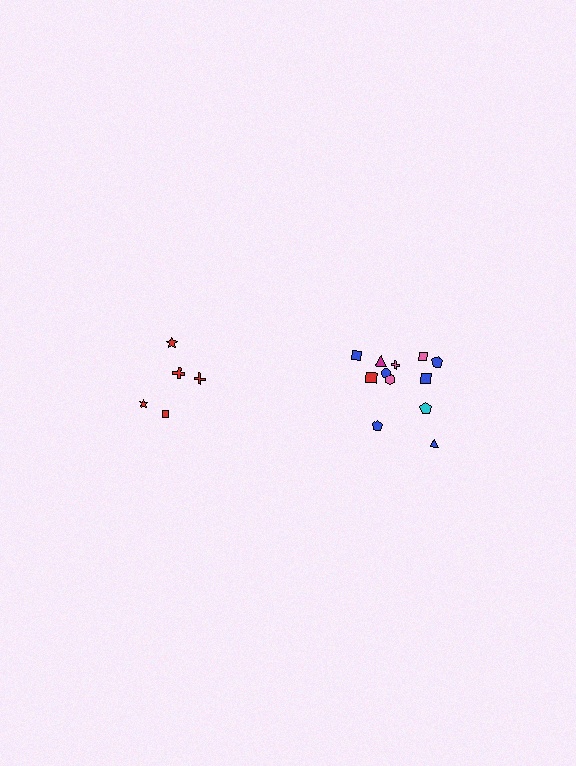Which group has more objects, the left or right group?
The right group.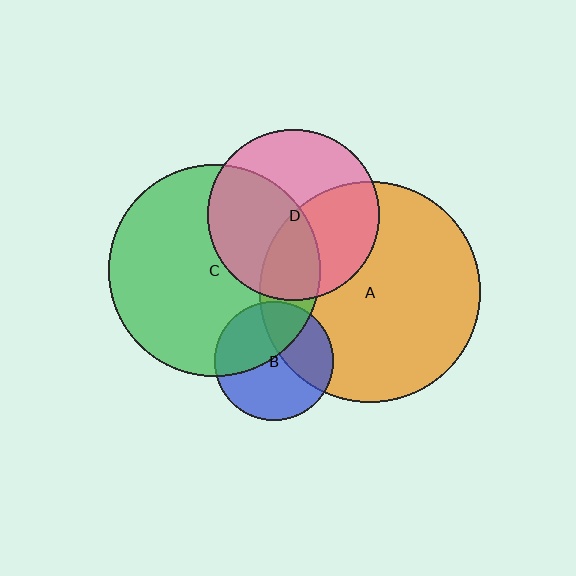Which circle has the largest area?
Circle A (orange).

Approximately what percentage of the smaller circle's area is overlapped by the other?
Approximately 50%.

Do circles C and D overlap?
Yes.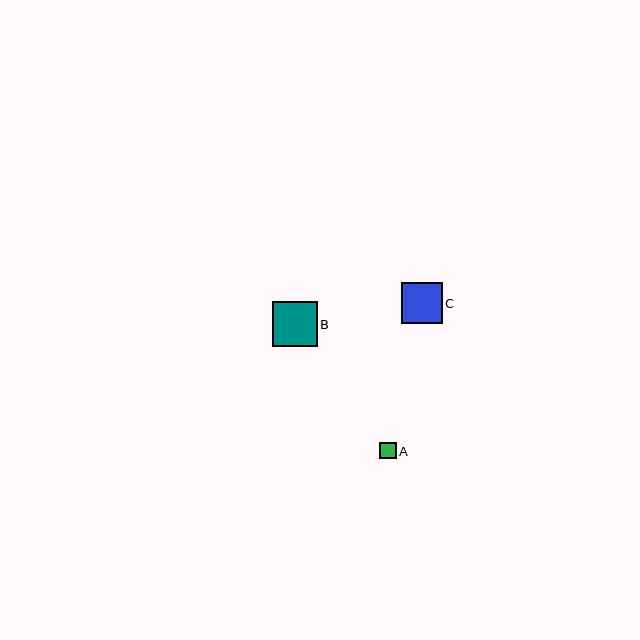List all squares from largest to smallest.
From largest to smallest: B, C, A.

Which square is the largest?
Square B is the largest with a size of approximately 45 pixels.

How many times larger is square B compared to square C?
Square B is approximately 1.1 times the size of square C.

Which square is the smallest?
Square A is the smallest with a size of approximately 17 pixels.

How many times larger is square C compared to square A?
Square C is approximately 2.5 times the size of square A.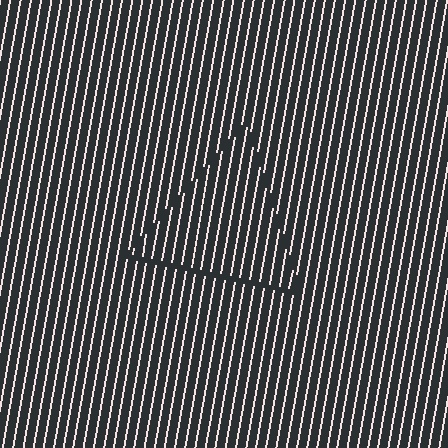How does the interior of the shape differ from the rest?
The interior of the shape contains the same grating, shifted by half a period — the contour is defined by the phase discontinuity where line-ends from the inner and outer gratings abut.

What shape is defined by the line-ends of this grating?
An illusory triangle. The interior of the shape contains the same grating, shifted by half a period — the contour is defined by the phase discontinuity where line-ends from the inner and outer gratings abut.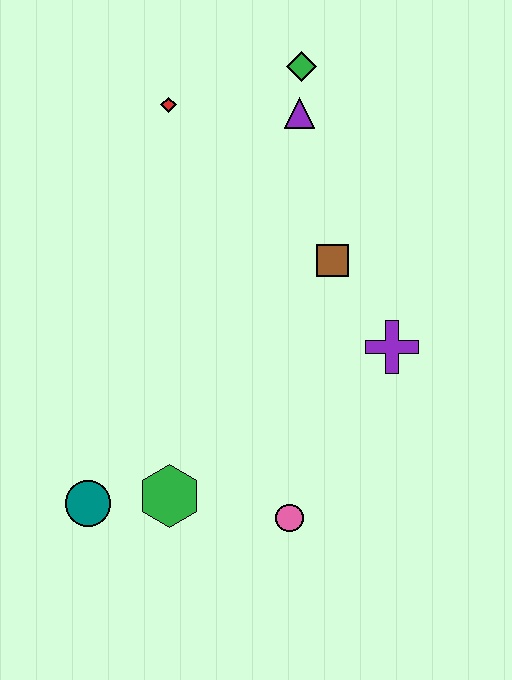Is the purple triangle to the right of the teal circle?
Yes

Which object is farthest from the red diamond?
The pink circle is farthest from the red diamond.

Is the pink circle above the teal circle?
No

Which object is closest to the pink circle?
The green hexagon is closest to the pink circle.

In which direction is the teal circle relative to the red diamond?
The teal circle is below the red diamond.